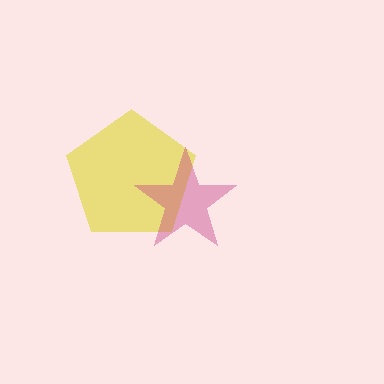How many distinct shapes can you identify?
There are 2 distinct shapes: a yellow pentagon, a magenta star.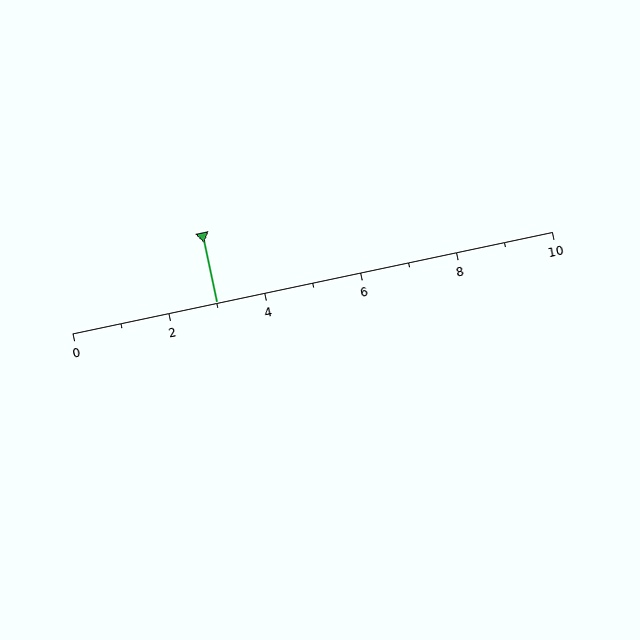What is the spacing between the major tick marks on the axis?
The major ticks are spaced 2 apart.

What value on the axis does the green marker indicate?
The marker indicates approximately 3.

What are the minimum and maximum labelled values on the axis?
The axis runs from 0 to 10.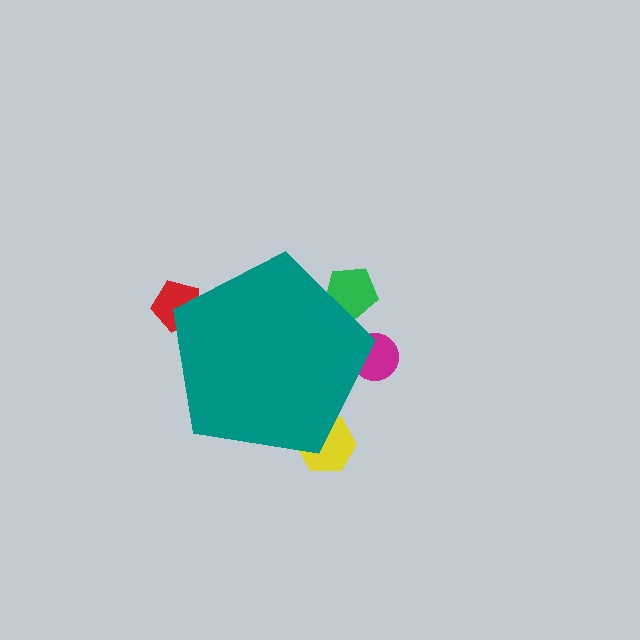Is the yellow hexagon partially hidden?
Yes, the yellow hexagon is partially hidden behind the teal pentagon.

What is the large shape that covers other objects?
A teal pentagon.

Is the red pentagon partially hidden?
Yes, the red pentagon is partially hidden behind the teal pentagon.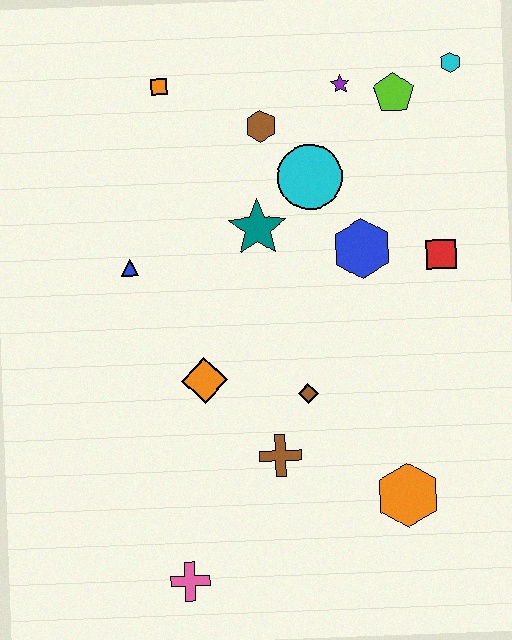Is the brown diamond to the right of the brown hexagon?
Yes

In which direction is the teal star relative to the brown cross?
The teal star is above the brown cross.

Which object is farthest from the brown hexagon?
The pink cross is farthest from the brown hexagon.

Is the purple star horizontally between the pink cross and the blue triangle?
No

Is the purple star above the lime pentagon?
Yes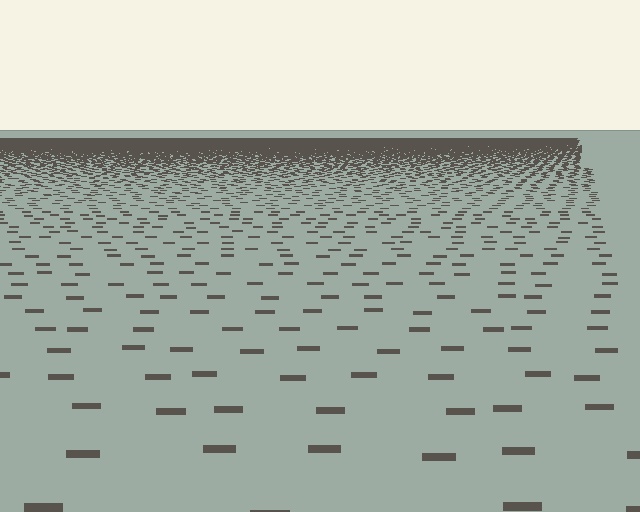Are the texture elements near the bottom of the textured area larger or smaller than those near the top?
Larger. Near the bottom, elements are closer to the viewer and appear at a bigger on-screen size.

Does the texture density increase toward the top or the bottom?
Density increases toward the top.